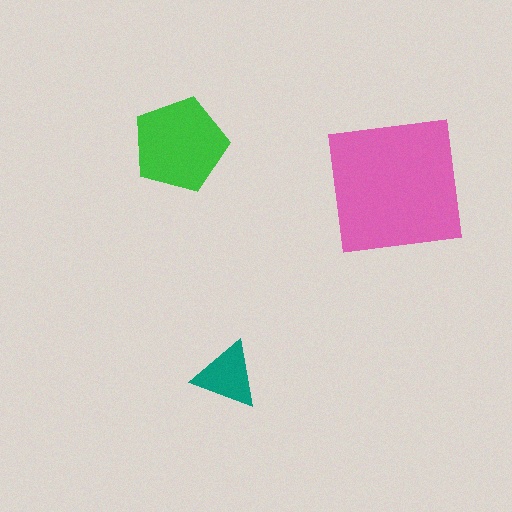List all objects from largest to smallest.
The pink square, the green pentagon, the teal triangle.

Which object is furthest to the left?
The green pentagon is leftmost.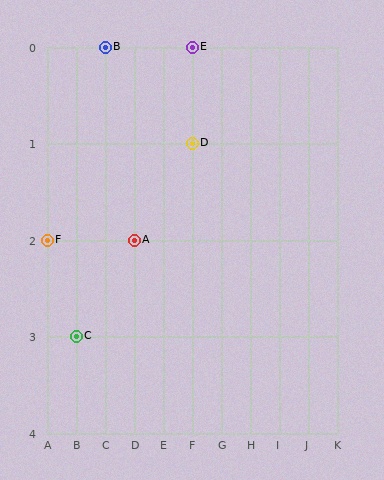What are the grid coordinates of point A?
Point A is at grid coordinates (D, 2).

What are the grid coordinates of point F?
Point F is at grid coordinates (A, 2).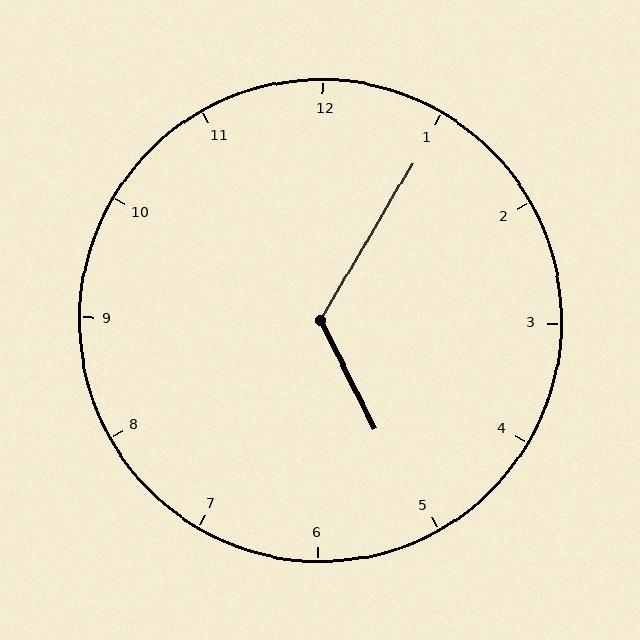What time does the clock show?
5:05.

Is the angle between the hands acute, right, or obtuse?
It is obtuse.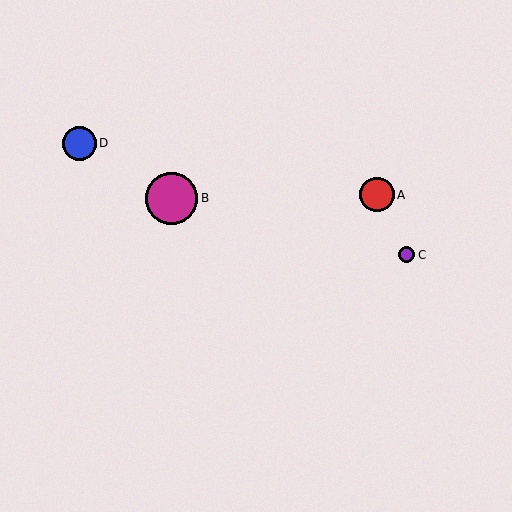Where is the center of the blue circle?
The center of the blue circle is at (80, 143).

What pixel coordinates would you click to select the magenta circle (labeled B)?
Click at (172, 198) to select the magenta circle B.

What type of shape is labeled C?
Shape C is a purple circle.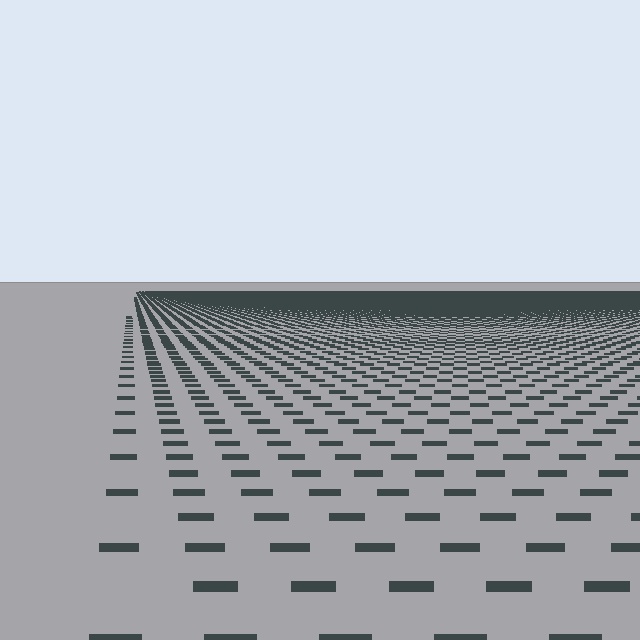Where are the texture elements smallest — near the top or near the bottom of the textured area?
Near the top.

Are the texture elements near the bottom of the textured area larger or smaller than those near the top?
Larger. Near the bottom, elements are closer to the viewer and appear at a bigger on-screen size.